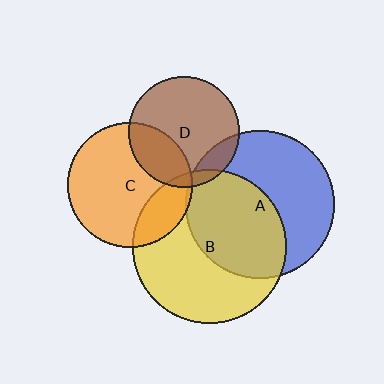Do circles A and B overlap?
Yes.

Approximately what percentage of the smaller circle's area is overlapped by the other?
Approximately 50%.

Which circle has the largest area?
Circle B (yellow).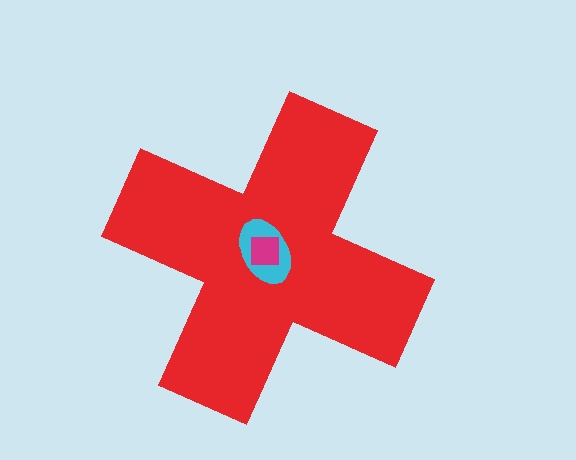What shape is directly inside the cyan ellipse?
The magenta square.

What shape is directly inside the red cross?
The cyan ellipse.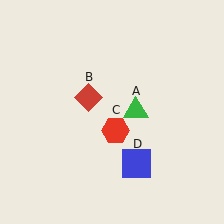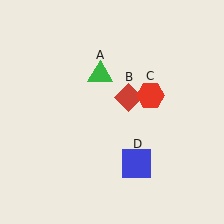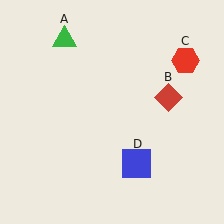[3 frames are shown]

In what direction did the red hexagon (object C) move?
The red hexagon (object C) moved up and to the right.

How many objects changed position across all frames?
3 objects changed position: green triangle (object A), red diamond (object B), red hexagon (object C).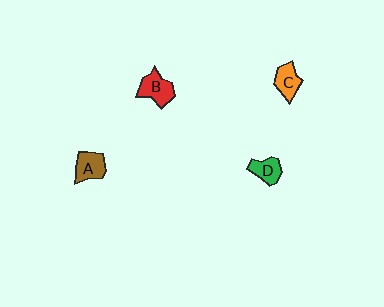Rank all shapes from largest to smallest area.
From largest to smallest: B (red), A (brown), C (orange), D (green).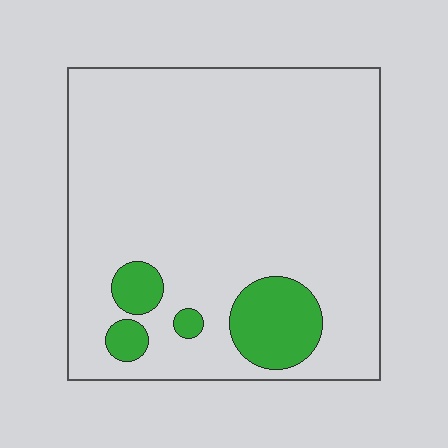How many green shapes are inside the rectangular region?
4.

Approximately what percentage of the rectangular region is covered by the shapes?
Approximately 10%.